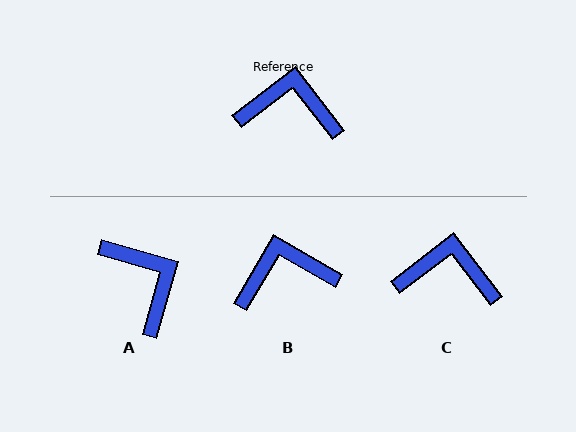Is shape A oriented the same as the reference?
No, it is off by about 54 degrees.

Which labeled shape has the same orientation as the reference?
C.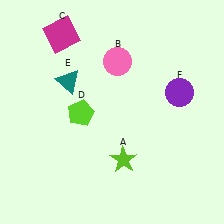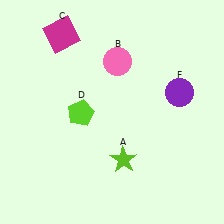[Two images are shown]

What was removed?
The teal triangle (E) was removed in Image 2.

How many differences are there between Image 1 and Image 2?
There is 1 difference between the two images.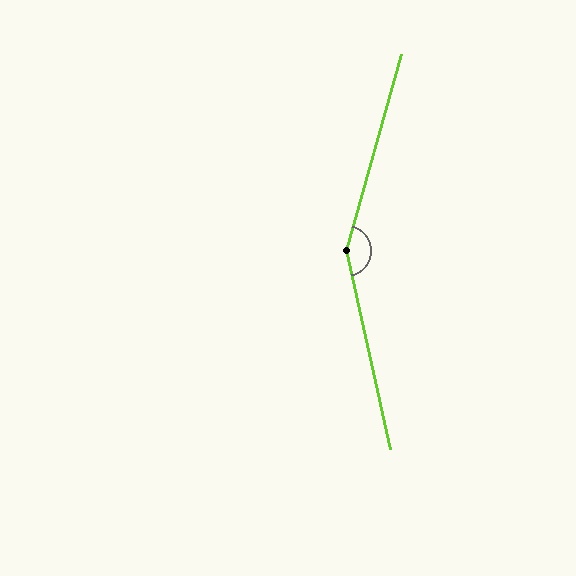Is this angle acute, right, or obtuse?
It is obtuse.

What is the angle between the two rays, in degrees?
Approximately 152 degrees.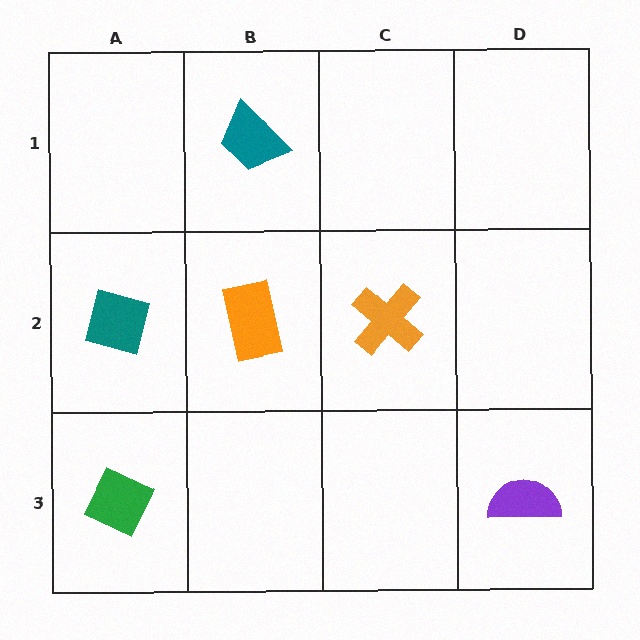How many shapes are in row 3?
2 shapes.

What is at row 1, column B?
A teal trapezoid.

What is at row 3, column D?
A purple semicircle.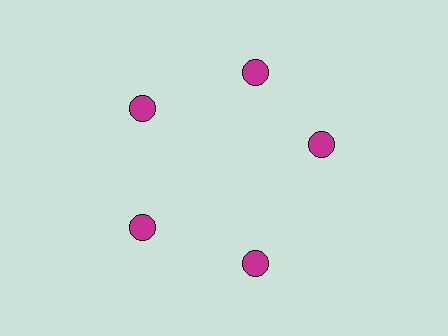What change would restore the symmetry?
The symmetry would be restored by rotating it back into even spacing with its neighbors so that all 5 circles sit at equal angles and equal distance from the center.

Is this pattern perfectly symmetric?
No. The 5 magenta circles are arranged in a ring, but one element near the 3 o'clock position is rotated out of alignment along the ring, breaking the 5-fold rotational symmetry.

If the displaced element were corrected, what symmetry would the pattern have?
It would have 5-fold rotational symmetry — the pattern would map onto itself every 72 degrees.